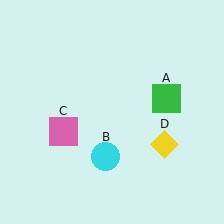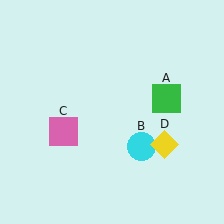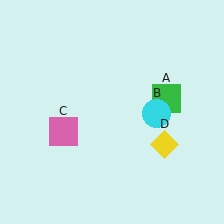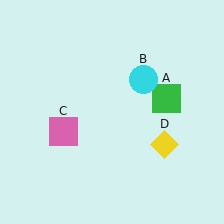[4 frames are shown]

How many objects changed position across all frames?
1 object changed position: cyan circle (object B).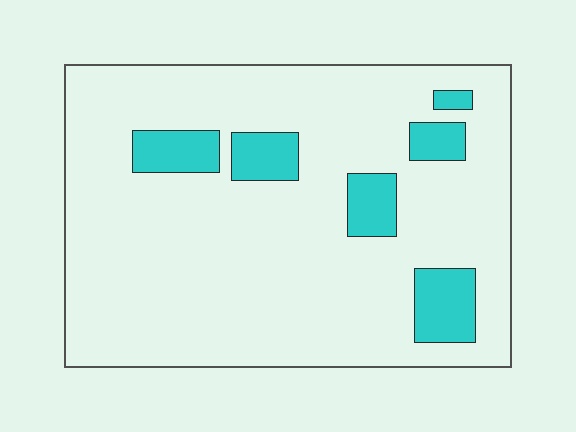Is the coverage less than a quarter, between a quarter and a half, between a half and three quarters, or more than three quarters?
Less than a quarter.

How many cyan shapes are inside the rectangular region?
6.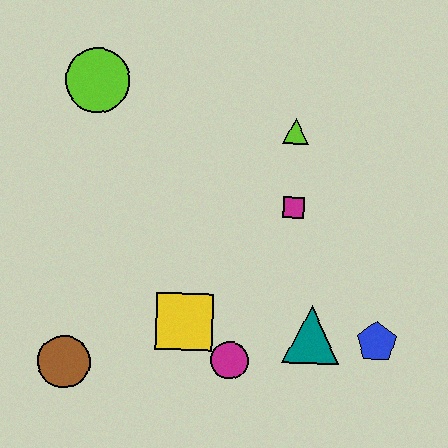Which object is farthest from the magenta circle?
The lime circle is farthest from the magenta circle.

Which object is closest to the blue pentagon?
The teal triangle is closest to the blue pentagon.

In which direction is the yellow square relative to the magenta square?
The yellow square is below the magenta square.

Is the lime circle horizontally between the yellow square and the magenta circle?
No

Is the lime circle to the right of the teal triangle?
No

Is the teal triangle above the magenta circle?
Yes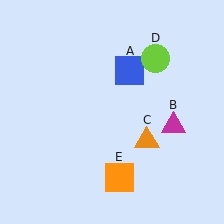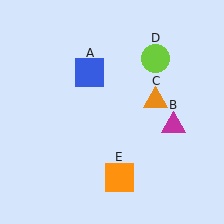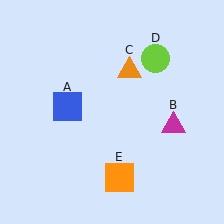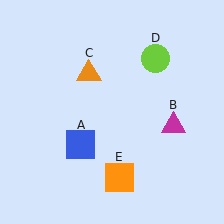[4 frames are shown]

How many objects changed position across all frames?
2 objects changed position: blue square (object A), orange triangle (object C).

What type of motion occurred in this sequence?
The blue square (object A), orange triangle (object C) rotated counterclockwise around the center of the scene.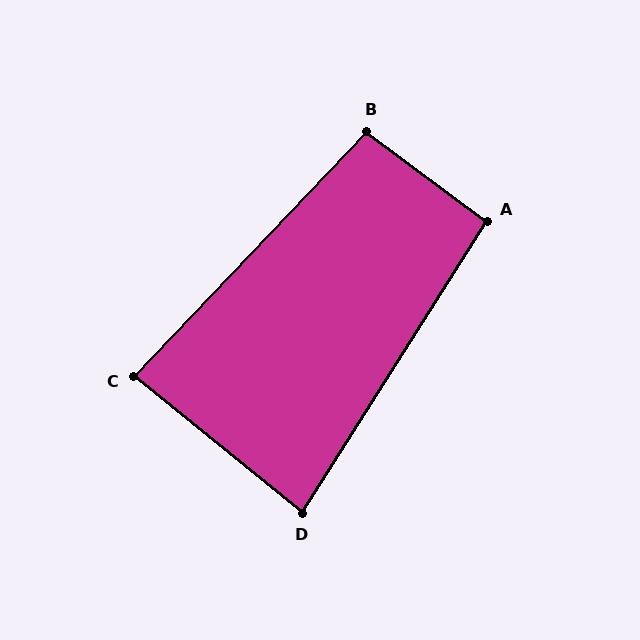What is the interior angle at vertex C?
Approximately 86 degrees (approximately right).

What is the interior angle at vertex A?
Approximately 94 degrees (approximately right).